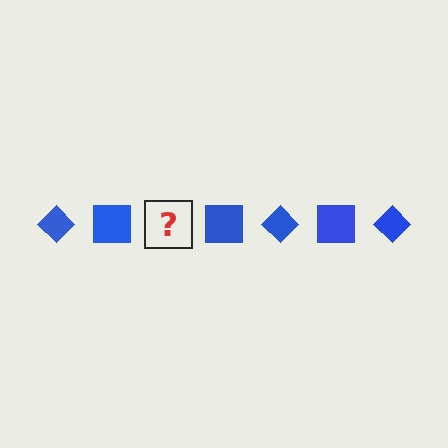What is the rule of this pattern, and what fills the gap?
The rule is that the pattern cycles through diamond, square shapes in blue. The gap should be filled with a blue diamond.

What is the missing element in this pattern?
The missing element is a blue diamond.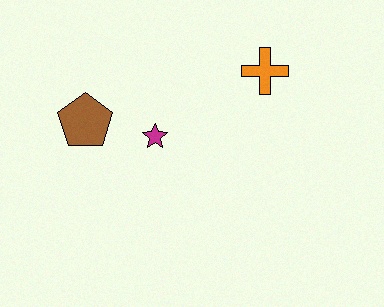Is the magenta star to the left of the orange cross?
Yes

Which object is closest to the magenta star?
The brown pentagon is closest to the magenta star.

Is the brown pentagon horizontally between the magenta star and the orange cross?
No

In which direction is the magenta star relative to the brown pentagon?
The magenta star is to the right of the brown pentagon.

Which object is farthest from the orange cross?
The brown pentagon is farthest from the orange cross.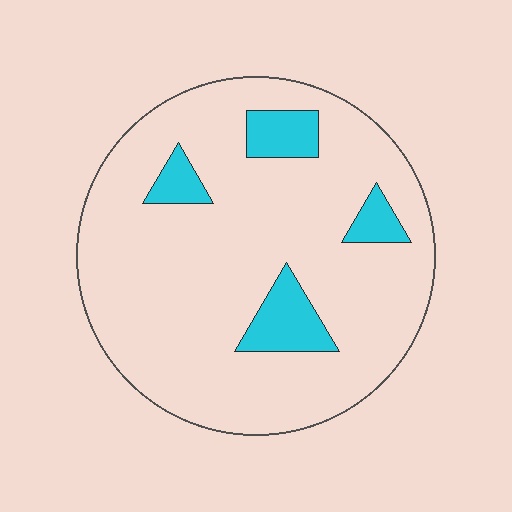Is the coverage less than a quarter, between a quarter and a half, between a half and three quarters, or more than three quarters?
Less than a quarter.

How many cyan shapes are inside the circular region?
4.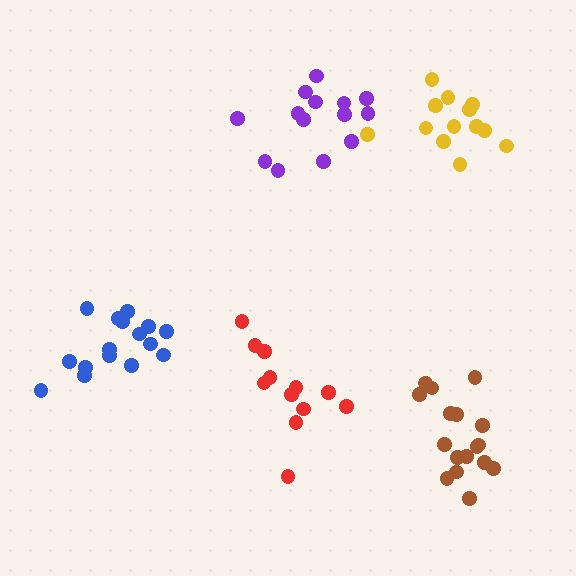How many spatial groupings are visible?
There are 5 spatial groupings.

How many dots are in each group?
Group 1: 13 dots, Group 2: 14 dots, Group 3: 16 dots, Group 4: 17 dots, Group 5: 12 dots (72 total).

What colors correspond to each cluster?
The clusters are colored: yellow, purple, blue, brown, red.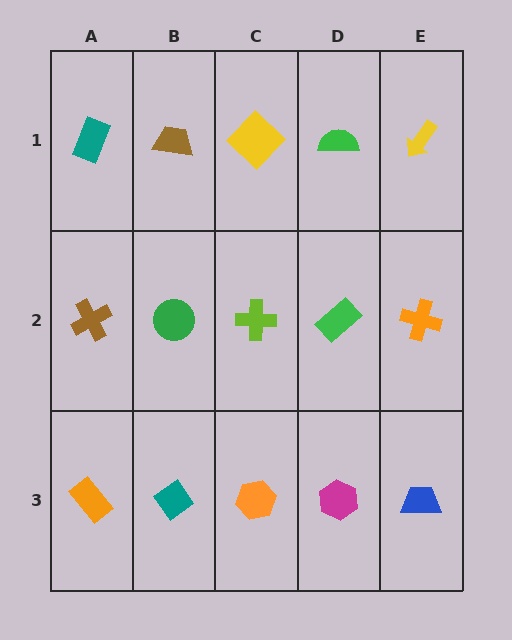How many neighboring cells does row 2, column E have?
3.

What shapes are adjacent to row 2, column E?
A yellow arrow (row 1, column E), a blue trapezoid (row 3, column E), a green rectangle (row 2, column D).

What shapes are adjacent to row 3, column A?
A brown cross (row 2, column A), a teal diamond (row 3, column B).